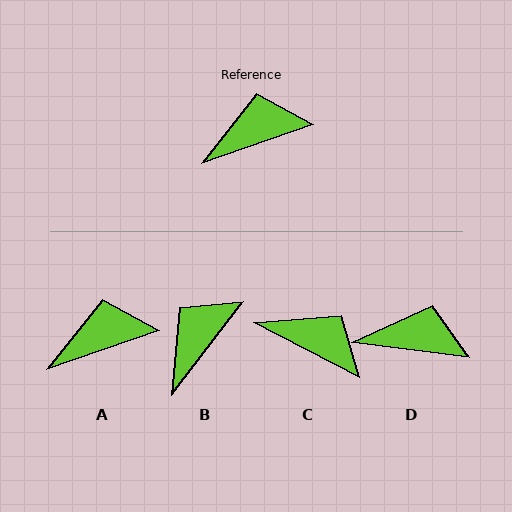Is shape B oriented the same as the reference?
No, it is off by about 33 degrees.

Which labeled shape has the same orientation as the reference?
A.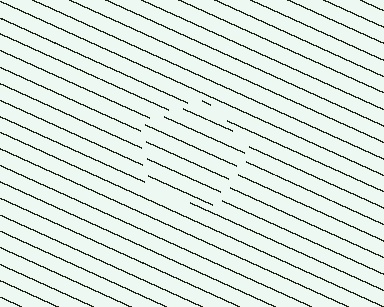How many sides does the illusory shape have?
5 sides — the line-ends trace a pentagon.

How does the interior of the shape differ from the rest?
The interior of the shape contains the same grating, shifted by half a period — the contour is defined by the phase discontinuity where line-ends from the inner and outer gratings abut.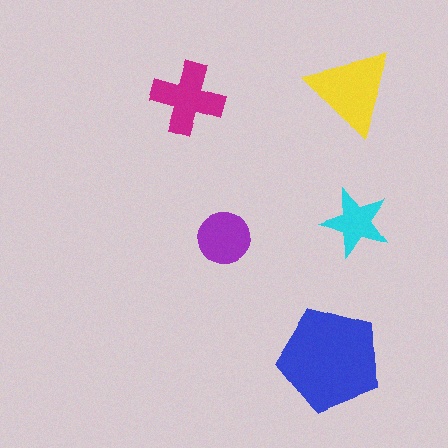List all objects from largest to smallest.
The blue pentagon, the yellow triangle, the magenta cross, the purple circle, the cyan star.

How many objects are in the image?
There are 5 objects in the image.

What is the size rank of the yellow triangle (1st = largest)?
2nd.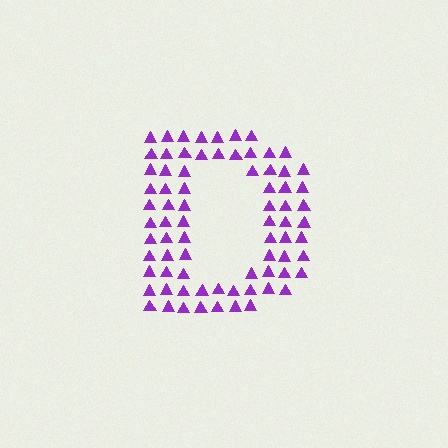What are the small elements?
The small elements are triangles.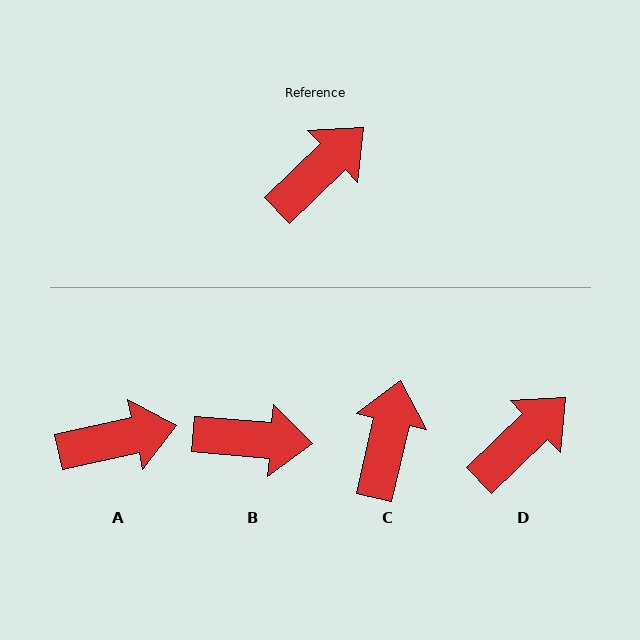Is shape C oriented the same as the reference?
No, it is off by about 33 degrees.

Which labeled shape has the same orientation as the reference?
D.